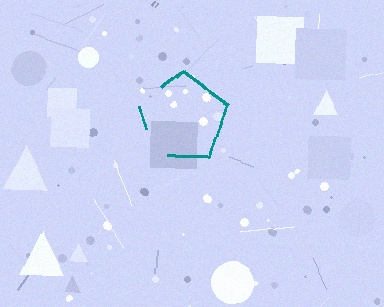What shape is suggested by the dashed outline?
The dashed outline suggests a pentagon.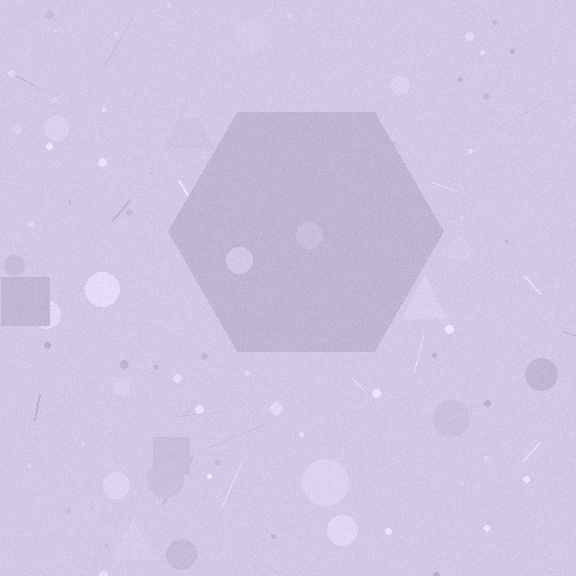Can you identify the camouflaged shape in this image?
The camouflaged shape is a hexagon.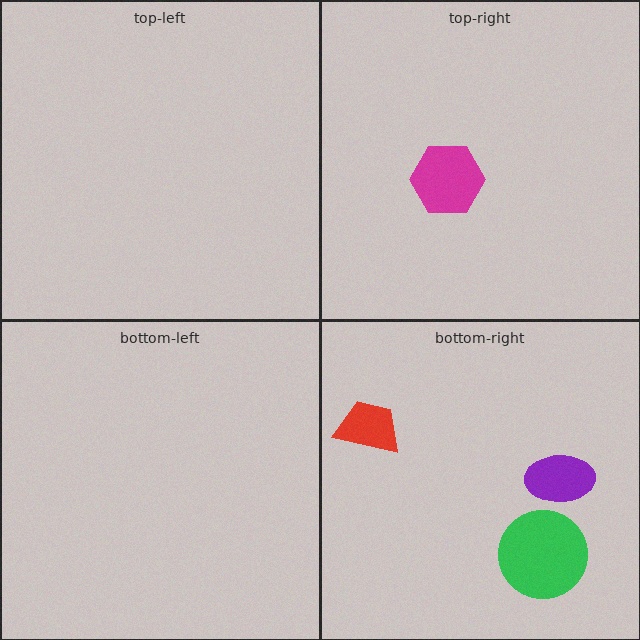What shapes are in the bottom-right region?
The red trapezoid, the purple ellipse, the green circle.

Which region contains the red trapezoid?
The bottom-right region.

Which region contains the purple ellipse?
The bottom-right region.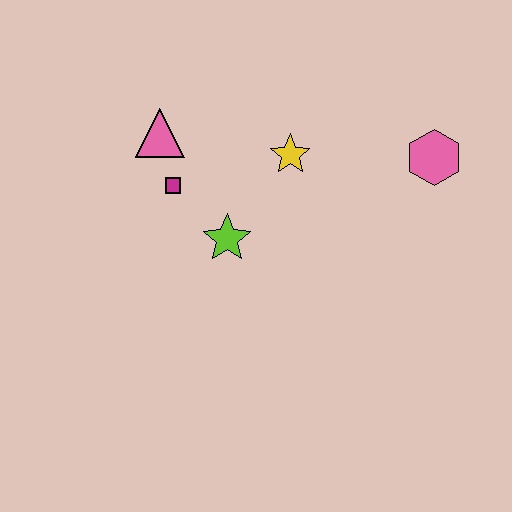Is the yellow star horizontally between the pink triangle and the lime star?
No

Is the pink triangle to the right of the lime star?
No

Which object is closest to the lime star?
The magenta square is closest to the lime star.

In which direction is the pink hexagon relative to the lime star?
The pink hexagon is to the right of the lime star.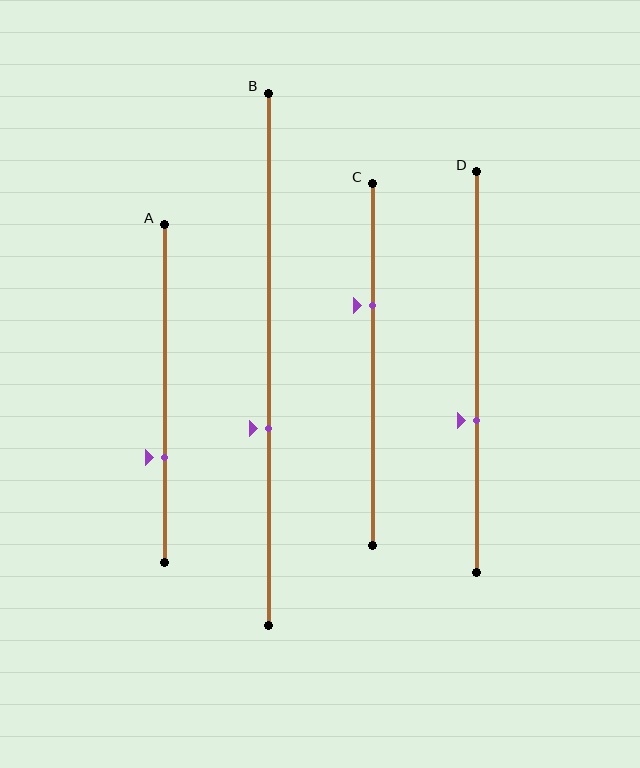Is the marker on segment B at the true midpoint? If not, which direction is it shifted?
No, the marker on segment B is shifted downward by about 13% of the segment length.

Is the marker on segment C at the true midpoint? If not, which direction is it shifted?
No, the marker on segment C is shifted upward by about 16% of the segment length.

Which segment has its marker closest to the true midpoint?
Segment D has its marker closest to the true midpoint.